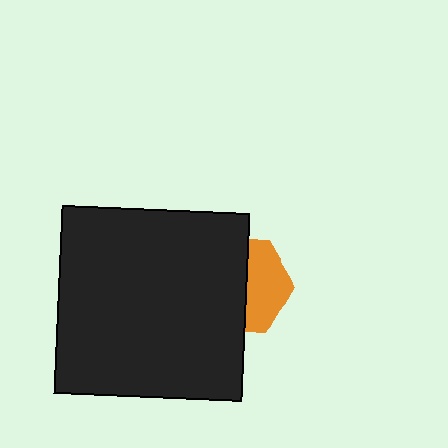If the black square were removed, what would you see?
You would see the complete orange hexagon.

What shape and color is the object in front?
The object in front is a black square.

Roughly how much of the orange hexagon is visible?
A small part of it is visible (roughly 43%).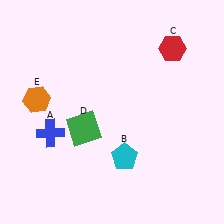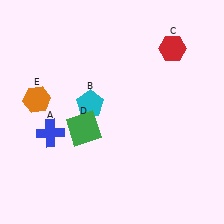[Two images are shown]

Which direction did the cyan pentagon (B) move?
The cyan pentagon (B) moved up.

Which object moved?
The cyan pentagon (B) moved up.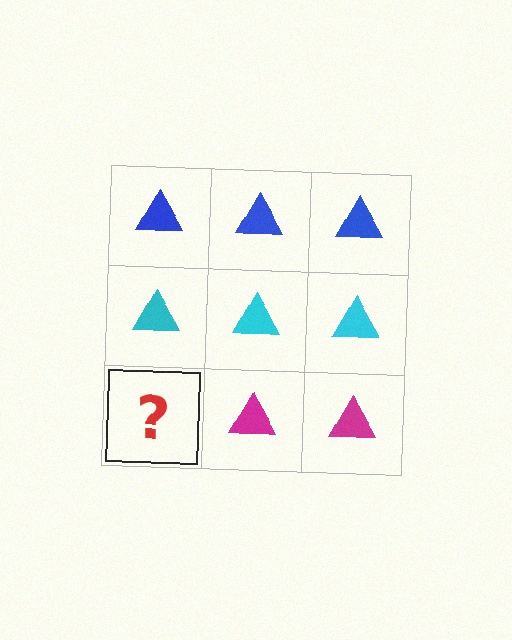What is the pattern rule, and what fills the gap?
The rule is that each row has a consistent color. The gap should be filled with a magenta triangle.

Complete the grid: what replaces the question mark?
The question mark should be replaced with a magenta triangle.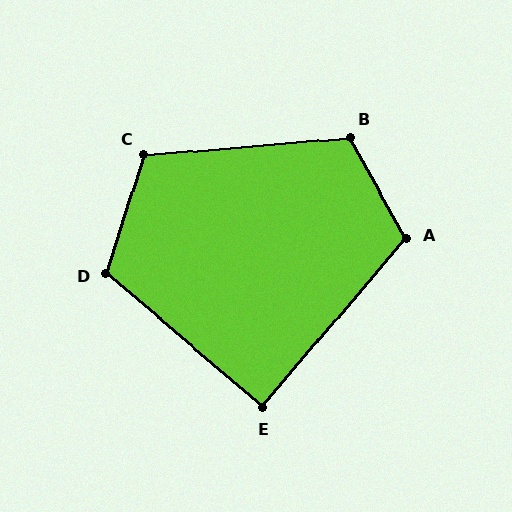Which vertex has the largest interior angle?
B, at approximately 114 degrees.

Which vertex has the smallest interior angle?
E, at approximately 90 degrees.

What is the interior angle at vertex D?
Approximately 113 degrees (obtuse).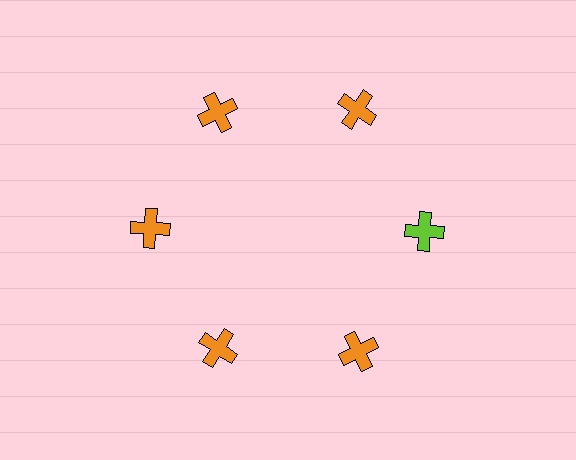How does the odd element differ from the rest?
It has a different color: lime instead of orange.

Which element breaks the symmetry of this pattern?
The lime cross at roughly the 3 o'clock position breaks the symmetry. All other shapes are orange crosses.